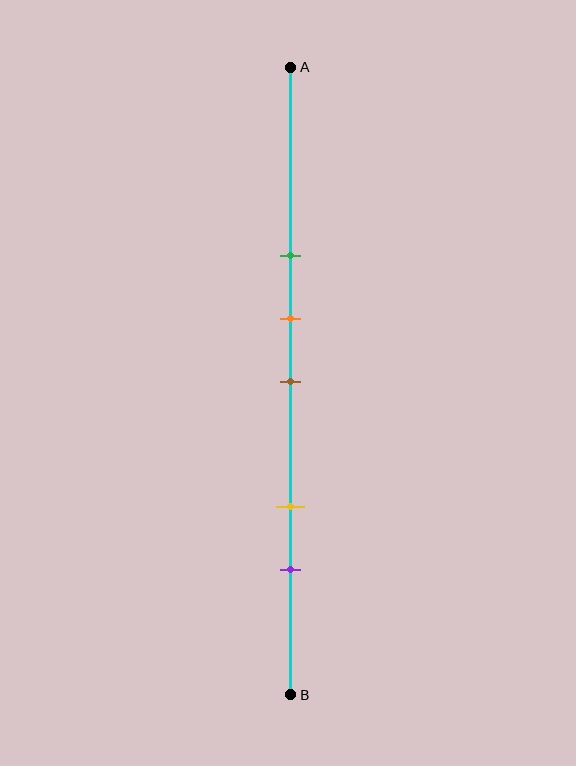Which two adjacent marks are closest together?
The orange and brown marks are the closest adjacent pair.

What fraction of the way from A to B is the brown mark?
The brown mark is approximately 50% (0.5) of the way from A to B.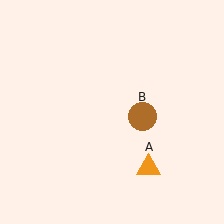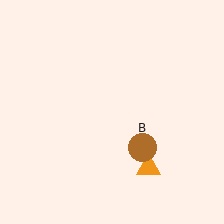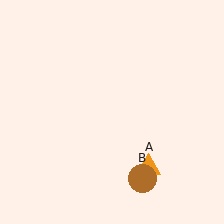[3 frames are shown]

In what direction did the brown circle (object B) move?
The brown circle (object B) moved down.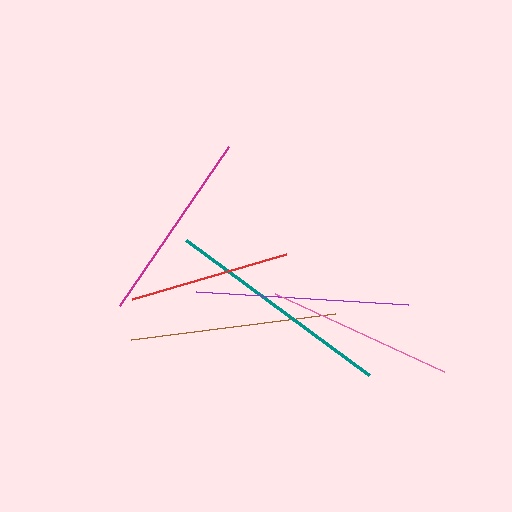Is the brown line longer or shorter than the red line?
The brown line is longer than the red line.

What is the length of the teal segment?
The teal segment is approximately 228 pixels long.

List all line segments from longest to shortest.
From longest to shortest: teal, purple, brown, magenta, pink, red.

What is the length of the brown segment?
The brown segment is approximately 206 pixels long.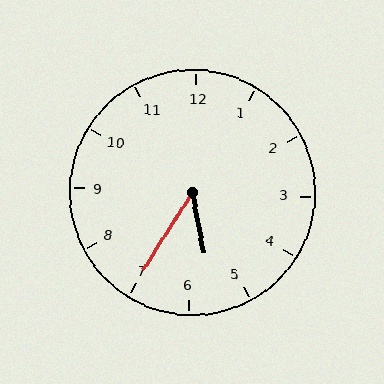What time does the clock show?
5:35.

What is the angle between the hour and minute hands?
Approximately 42 degrees.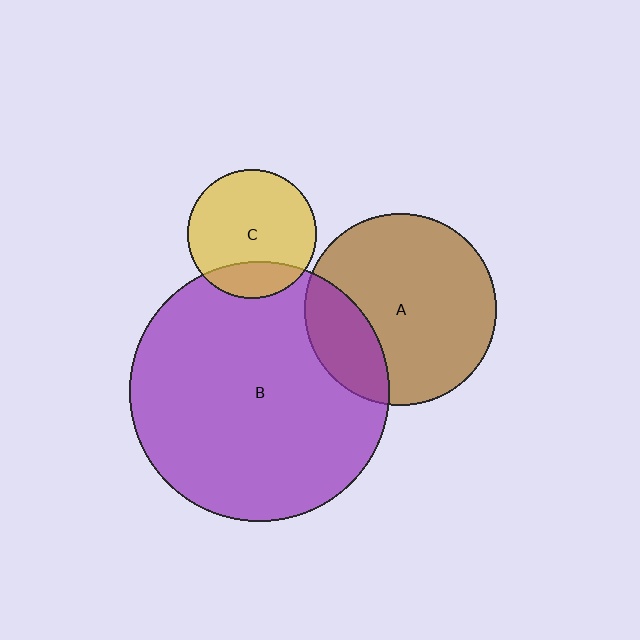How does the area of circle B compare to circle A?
Approximately 1.8 times.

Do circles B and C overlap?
Yes.